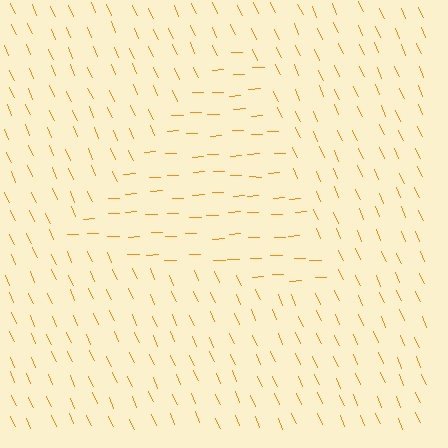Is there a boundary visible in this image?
Yes, there is a texture boundary formed by a change in line orientation.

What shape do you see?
I see a triangle.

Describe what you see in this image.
The image is filled with small orange line segments. A triangle region in the image has lines oriented differently from the surrounding lines, creating a visible texture boundary.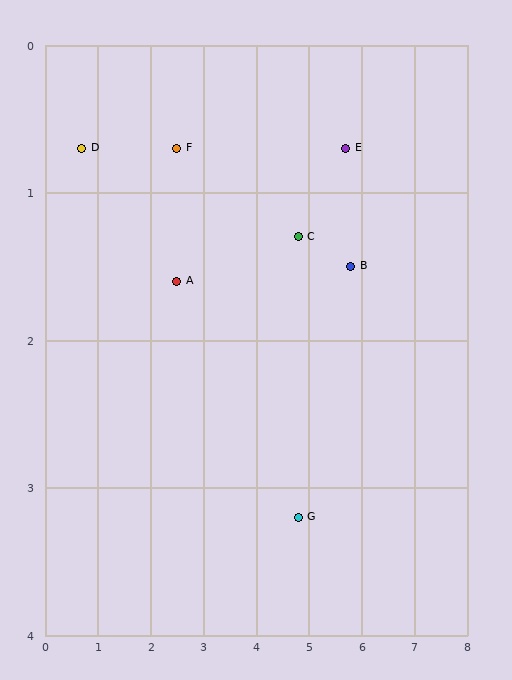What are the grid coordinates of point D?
Point D is at approximately (0.7, 0.7).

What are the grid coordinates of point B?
Point B is at approximately (5.8, 1.5).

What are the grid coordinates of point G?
Point G is at approximately (4.8, 3.2).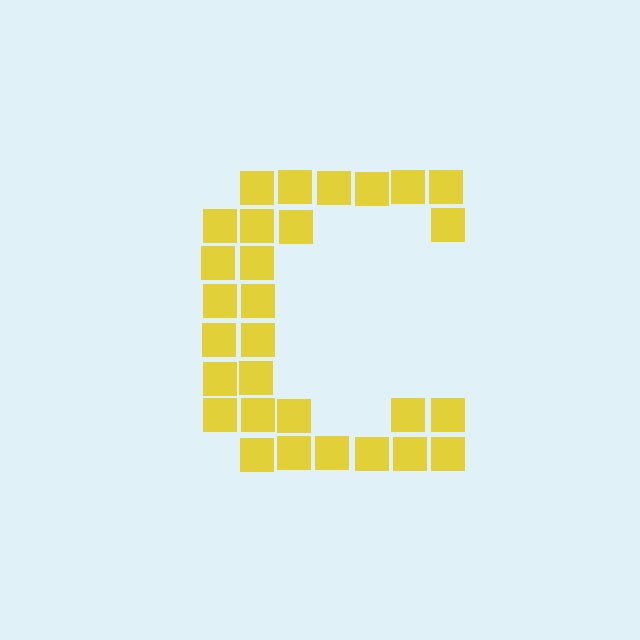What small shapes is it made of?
It is made of small squares.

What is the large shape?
The large shape is the letter C.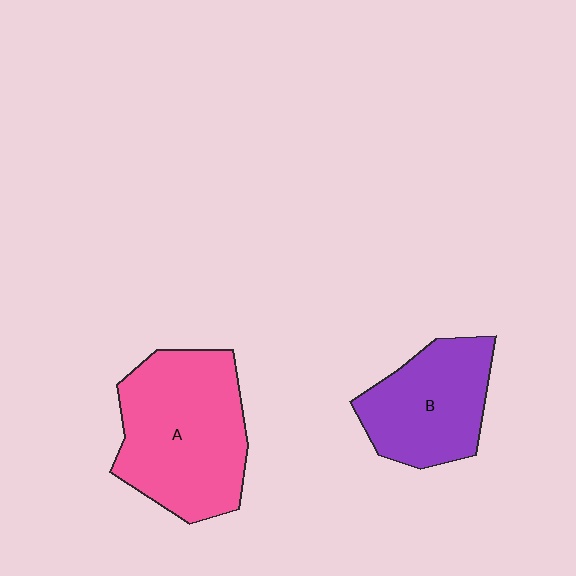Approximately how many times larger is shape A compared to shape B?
Approximately 1.4 times.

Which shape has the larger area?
Shape A (pink).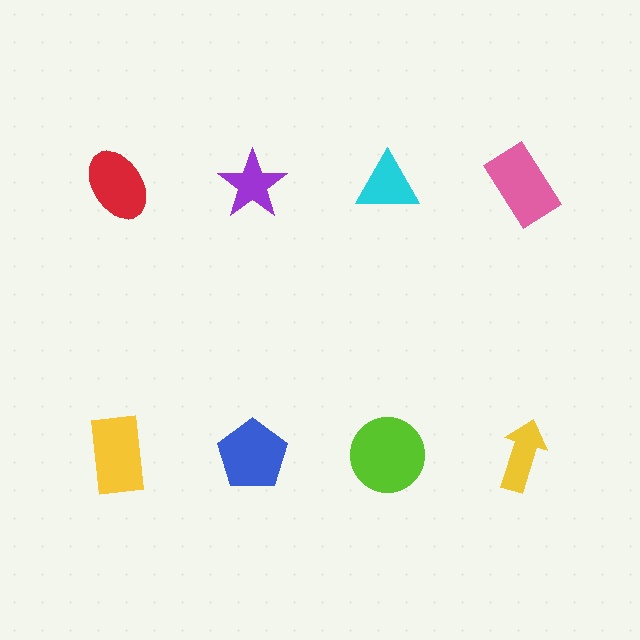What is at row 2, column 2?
A blue pentagon.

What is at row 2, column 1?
A yellow rectangle.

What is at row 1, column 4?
A pink rectangle.